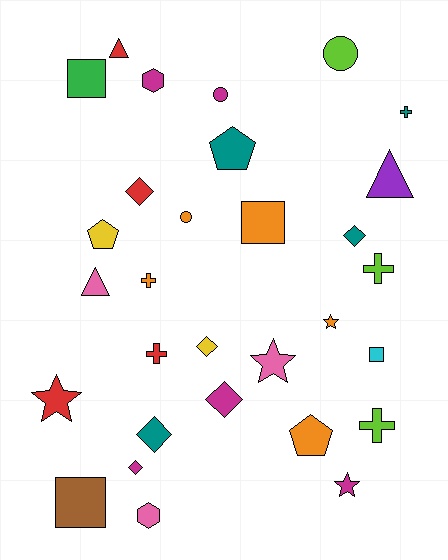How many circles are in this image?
There are 3 circles.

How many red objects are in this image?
There are 4 red objects.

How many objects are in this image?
There are 30 objects.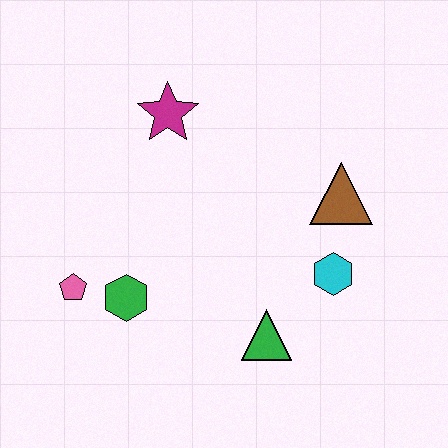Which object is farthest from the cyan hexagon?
The pink pentagon is farthest from the cyan hexagon.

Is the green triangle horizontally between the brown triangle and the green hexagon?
Yes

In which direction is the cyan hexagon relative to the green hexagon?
The cyan hexagon is to the right of the green hexagon.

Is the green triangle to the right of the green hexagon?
Yes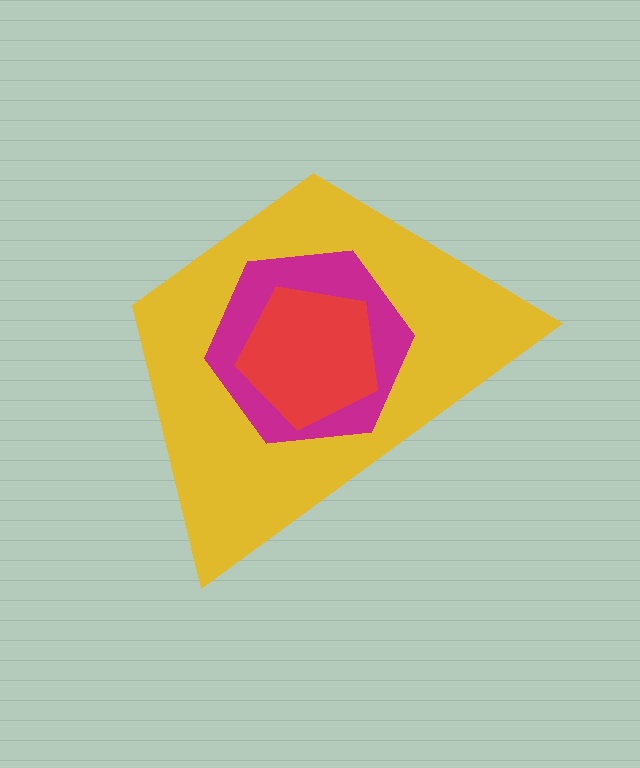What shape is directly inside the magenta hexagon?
The red pentagon.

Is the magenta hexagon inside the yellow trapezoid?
Yes.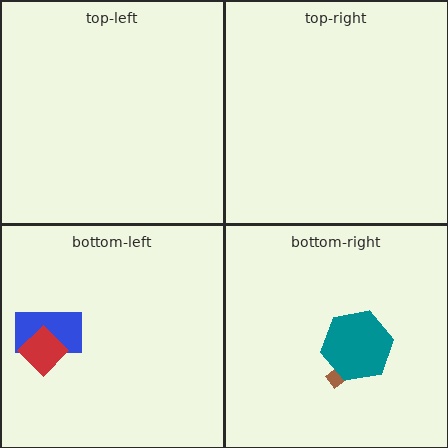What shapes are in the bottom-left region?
The blue rectangle, the red diamond.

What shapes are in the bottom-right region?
The brown arrow, the teal hexagon.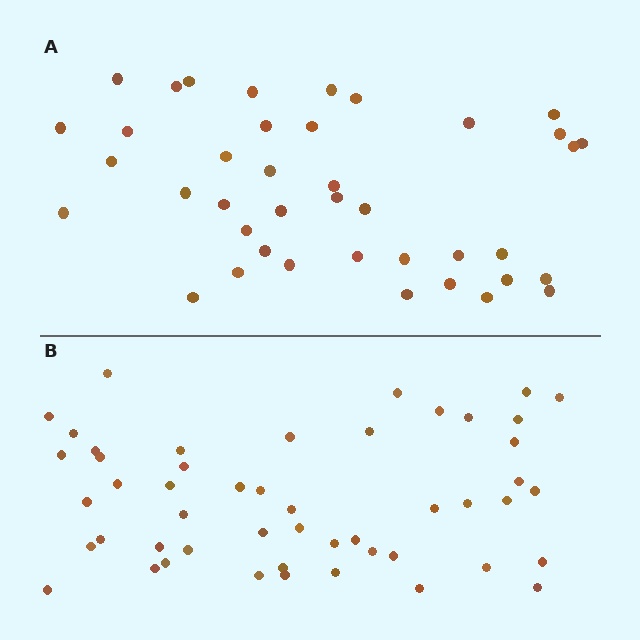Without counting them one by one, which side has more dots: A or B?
Region B (the bottom region) has more dots.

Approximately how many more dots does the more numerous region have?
Region B has roughly 10 or so more dots than region A.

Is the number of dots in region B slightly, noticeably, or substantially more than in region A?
Region B has noticeably more, but not dramatically so. The ratio is roughly 1.2 to 1.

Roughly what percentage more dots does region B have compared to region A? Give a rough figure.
About 25% more.